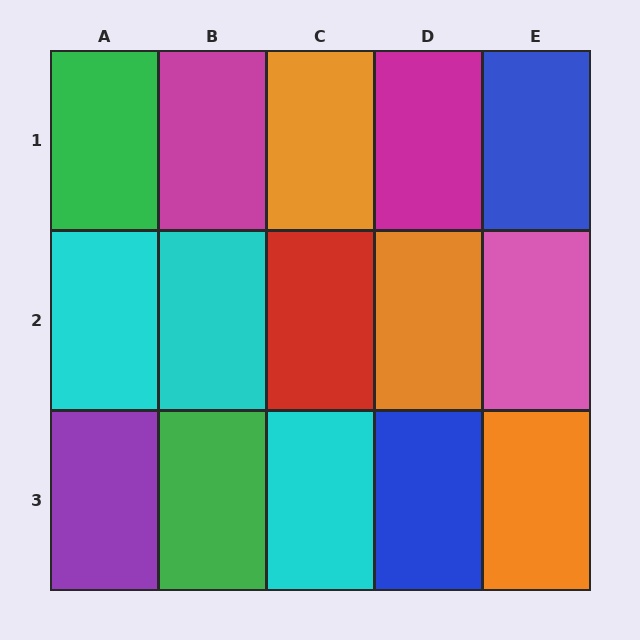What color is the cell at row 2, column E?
Pink.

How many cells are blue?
2 cells are blue.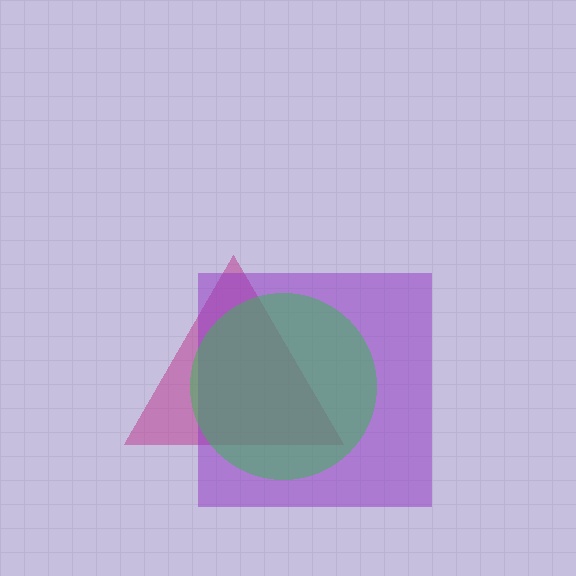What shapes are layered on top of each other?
The layered shapes are: a magenta triangle, a purple square, a green circle.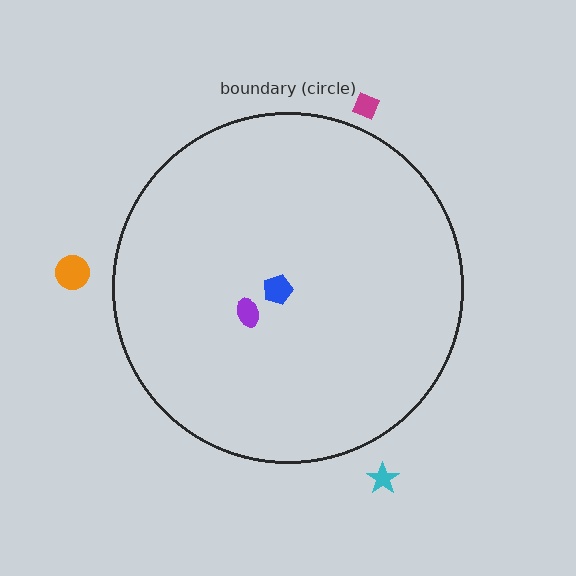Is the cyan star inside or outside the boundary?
Outside.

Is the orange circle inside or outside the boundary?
Outside.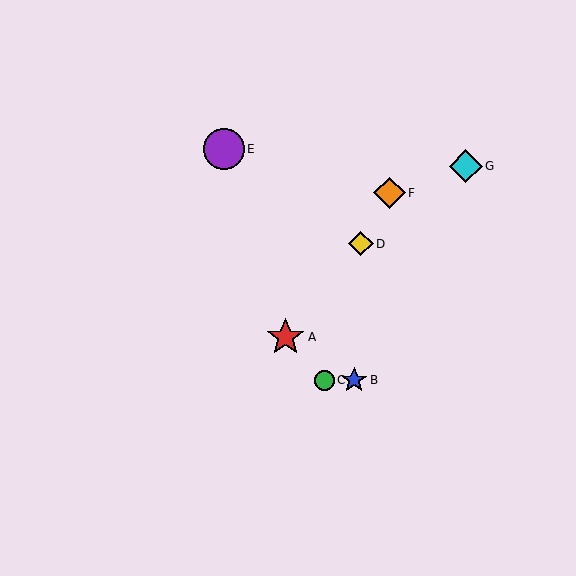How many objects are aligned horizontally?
2 objects (B, C) are aligned horizontally.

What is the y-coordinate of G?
Object G is at y≈166.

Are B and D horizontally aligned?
No, B is at y≈380 and D is at y≈244.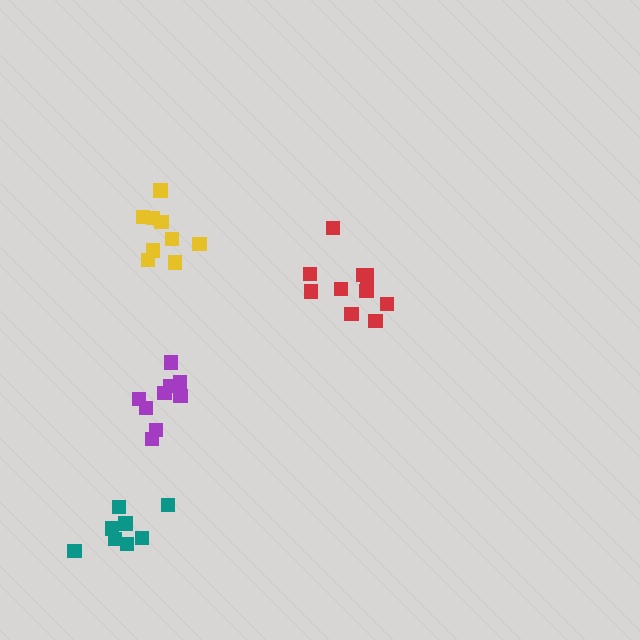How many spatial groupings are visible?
There are 4 spatial groupings.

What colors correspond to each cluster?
The clusters are colored: purple, yellow, red, teal.